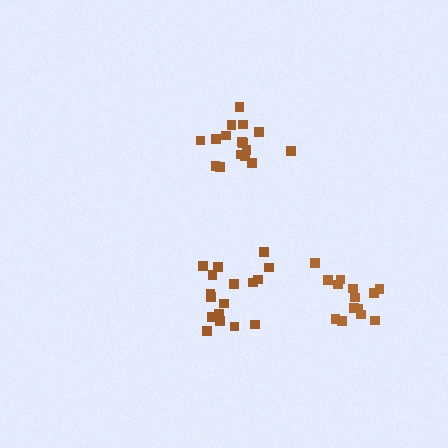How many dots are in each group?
Group 1: 14 dots, Group 2: 17 dots, Group 3: 17 dots (48 total).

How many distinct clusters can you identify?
There are 3 distinct clusters.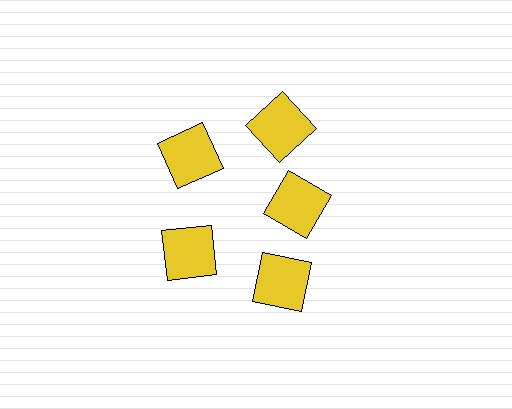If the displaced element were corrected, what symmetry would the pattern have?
It would have 5-fold rotational symmetry — the pattern would map onto itself every 72 degrees.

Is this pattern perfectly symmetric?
No. The 5 yellow squares are arranged in a ring, but one element near the 3 o'clock position is pulled inward toward the center, breaking the 5-fold rotational symmetry.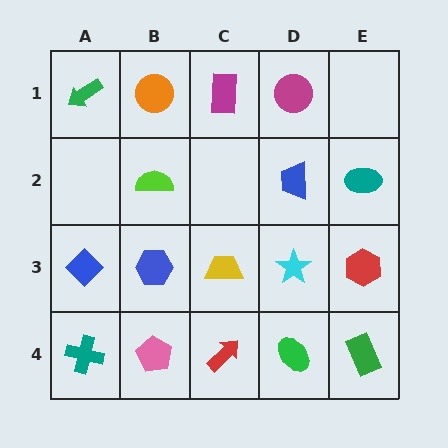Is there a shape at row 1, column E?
No, that cell is empty.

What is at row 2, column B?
A lime semicircle.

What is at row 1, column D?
A magenta circle.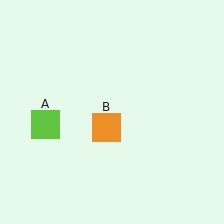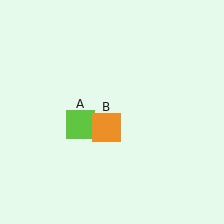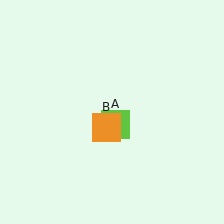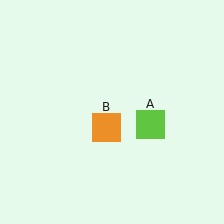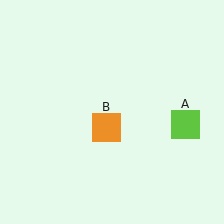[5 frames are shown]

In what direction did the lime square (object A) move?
The lime square (object A) moved right.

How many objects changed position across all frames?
1 object changed position: lime square (object A).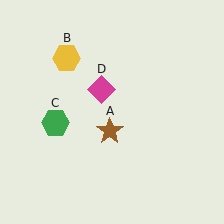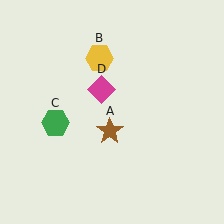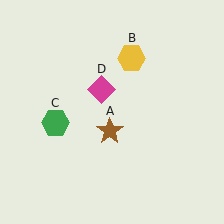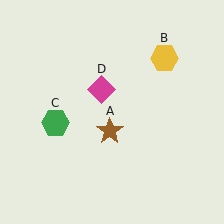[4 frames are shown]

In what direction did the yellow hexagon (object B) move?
The yellow hexagon (object B) moved right.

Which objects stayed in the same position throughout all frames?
Brown star (object A) and green hexagon (object C) and magenta diamond (object D) remained stationary.